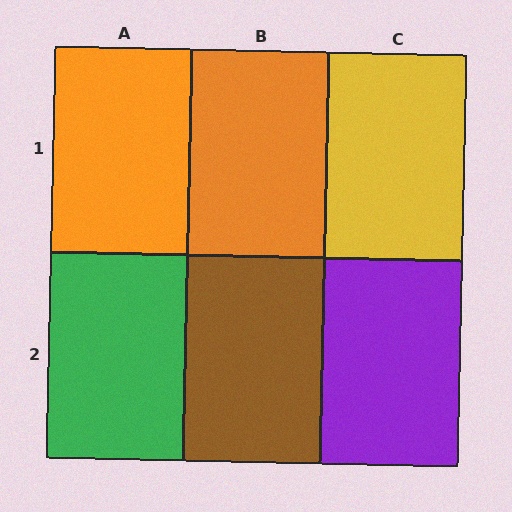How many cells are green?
1 cell is green.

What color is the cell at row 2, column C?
Purple.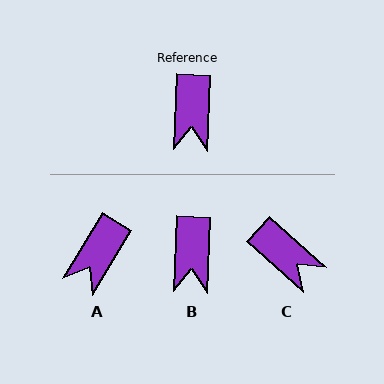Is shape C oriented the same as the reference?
No, it is off by about 50 degrees.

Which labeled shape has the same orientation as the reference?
B.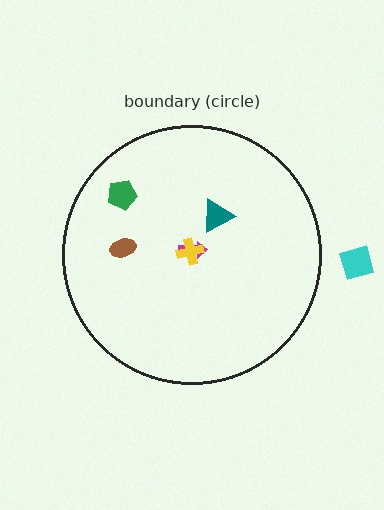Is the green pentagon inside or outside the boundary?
Inside.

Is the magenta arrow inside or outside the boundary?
Inside.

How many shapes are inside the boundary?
5 inside, 1 outside.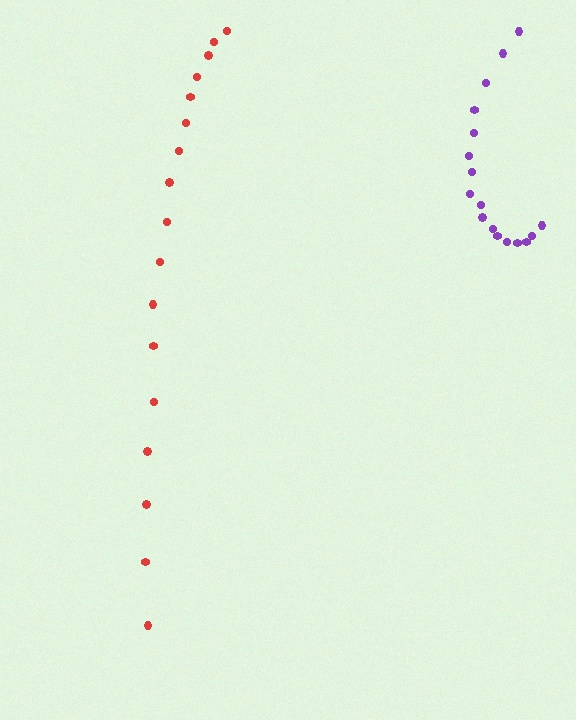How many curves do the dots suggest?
There are 2 distinct paths.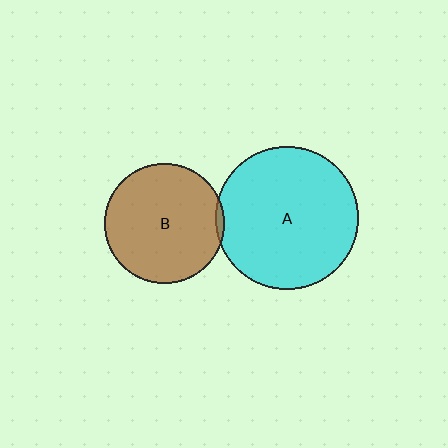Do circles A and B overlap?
Yes.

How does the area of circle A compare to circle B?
Approximately 1.4 times.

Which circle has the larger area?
Circle A (cyan).